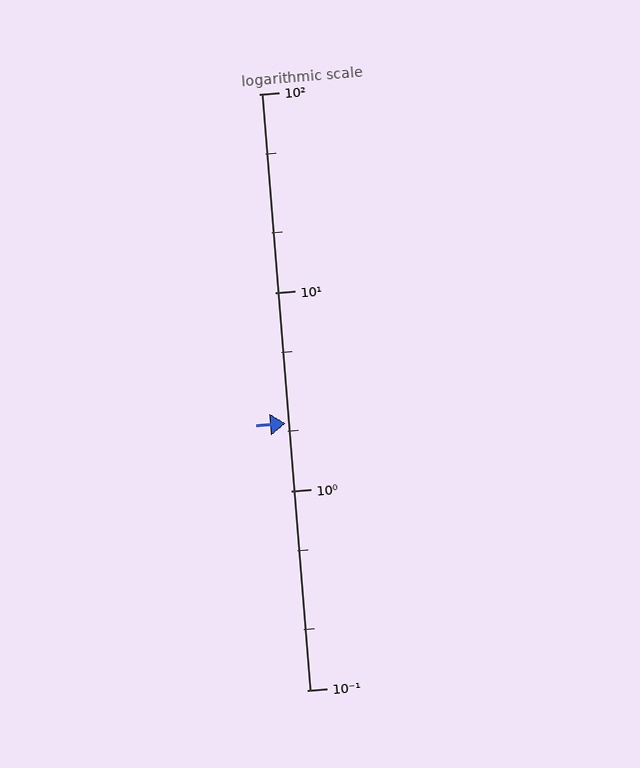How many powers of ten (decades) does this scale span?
The scale spans 3 decades, from 0.1 to 100.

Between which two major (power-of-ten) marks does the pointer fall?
The pointer is between 1 and 10.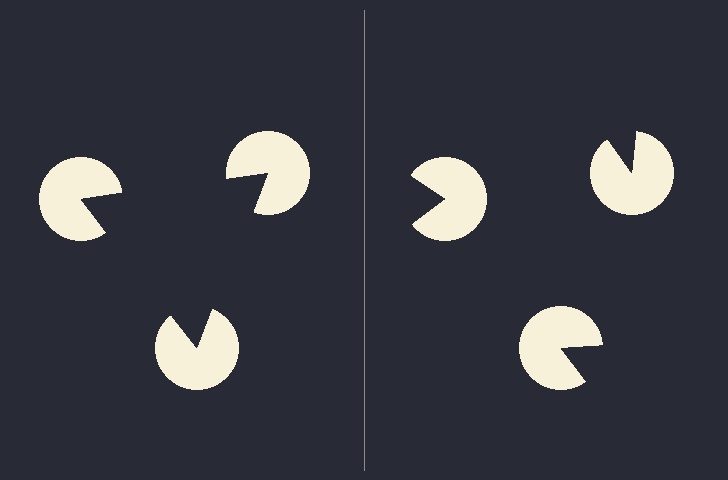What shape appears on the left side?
An illusory triangle.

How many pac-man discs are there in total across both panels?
6 — 3 on each side.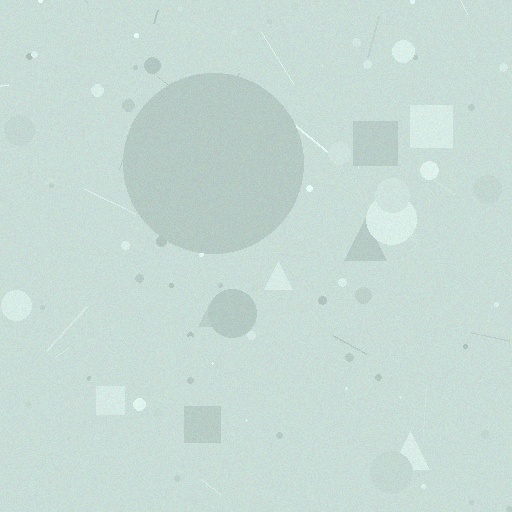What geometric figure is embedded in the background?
A circle is embedded in the background.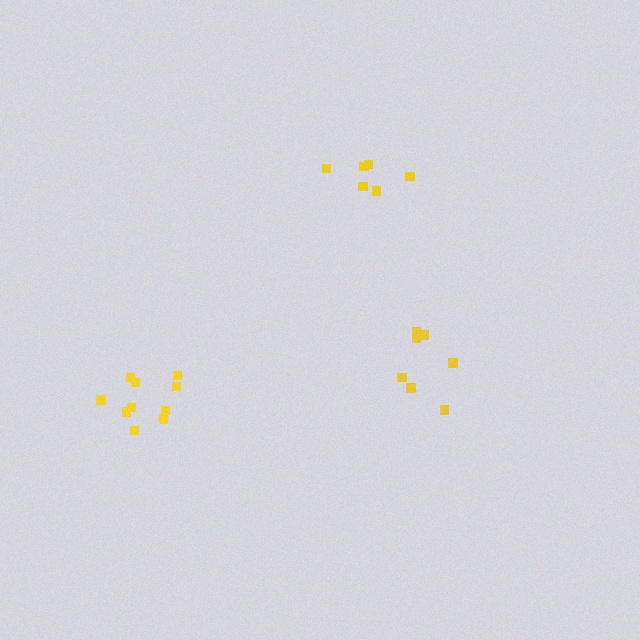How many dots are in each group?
Group 1: 6 dots, Group 2: 10 dots, Group 3: 7 dots (23 total).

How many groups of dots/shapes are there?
There are 3 groups.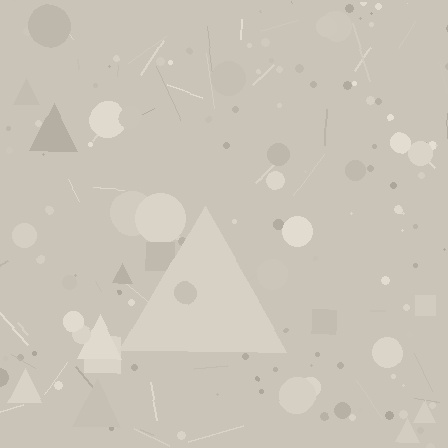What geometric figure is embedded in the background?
A triangle is embedded in the background.